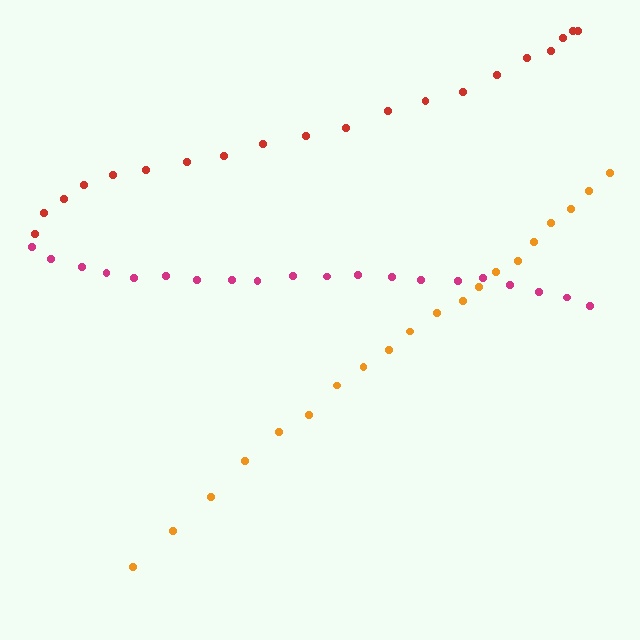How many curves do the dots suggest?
There are 3 distinct paths.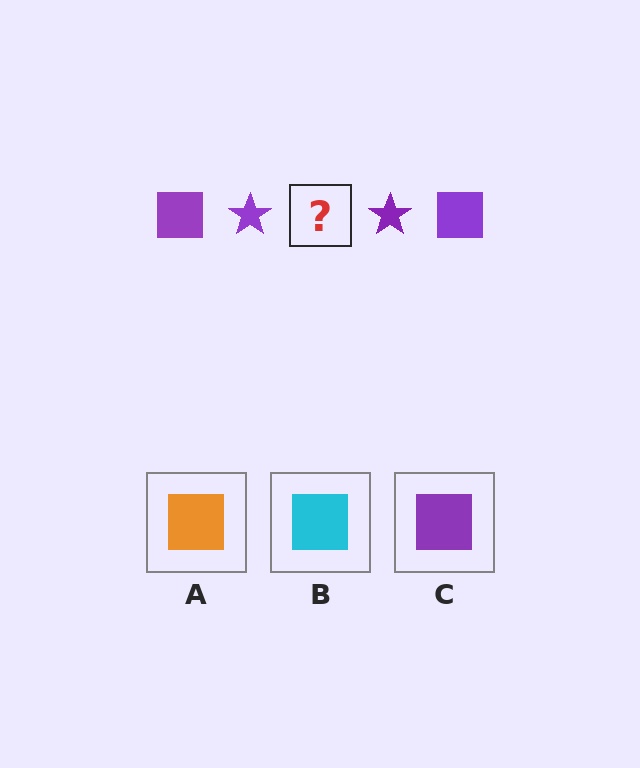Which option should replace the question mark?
Option C.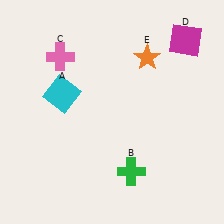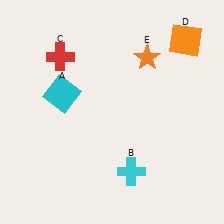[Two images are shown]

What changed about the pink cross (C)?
In Image 1, C is pink. In Image 2, it changed to red.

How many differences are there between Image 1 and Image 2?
There are 3 differences between the two images.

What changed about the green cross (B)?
In Image 1, B is green. In Image 2, it changed to cyan.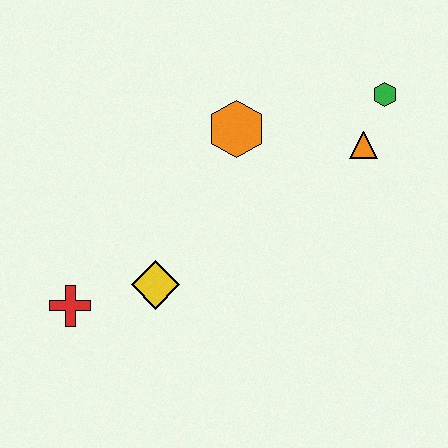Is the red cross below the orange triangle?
Yes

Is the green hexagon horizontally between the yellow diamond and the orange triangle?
No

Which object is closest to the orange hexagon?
The orange triangle is closest to the orange hexagon.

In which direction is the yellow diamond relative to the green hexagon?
The yellow diamond is to the left of the green hexagon.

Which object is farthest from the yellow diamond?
The green hexagon is farthest from the yellow diamond.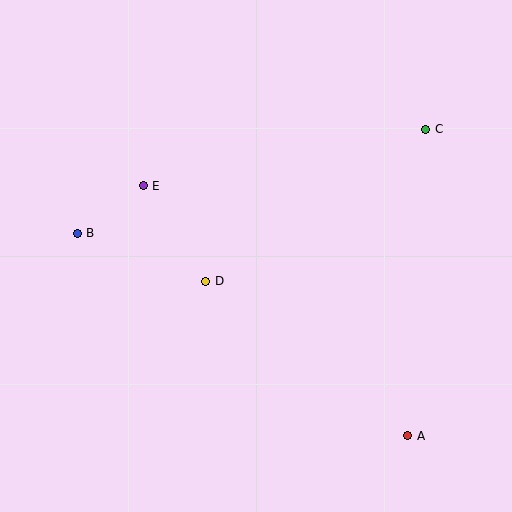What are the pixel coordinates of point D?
Point D is at (206, 281).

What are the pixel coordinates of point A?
Point A is at (408, 436).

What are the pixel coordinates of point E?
Point E is at (143, 186).